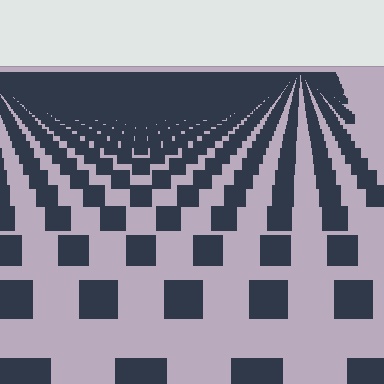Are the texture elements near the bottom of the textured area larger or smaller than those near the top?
Larger. Near the bottom, elements are closer to the viewer and appear at a bigger on-screen size.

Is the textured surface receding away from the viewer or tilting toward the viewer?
The surface is receding away from the viewer. Texture elements get smaller and denser toward the top.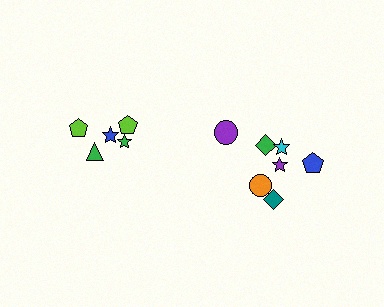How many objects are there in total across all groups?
There are 12 objects.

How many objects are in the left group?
There are 5 objects.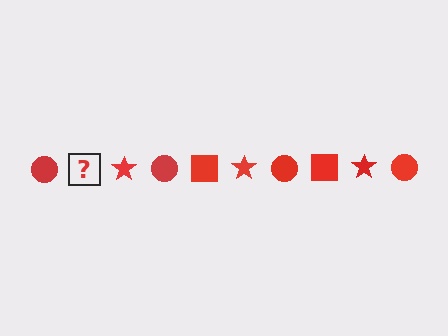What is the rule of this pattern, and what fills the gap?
The rule is that the pattern cycles through circle, square, star shapes in red. The gap should be filled with a red square.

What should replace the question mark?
The question mark should be replaced with a red square.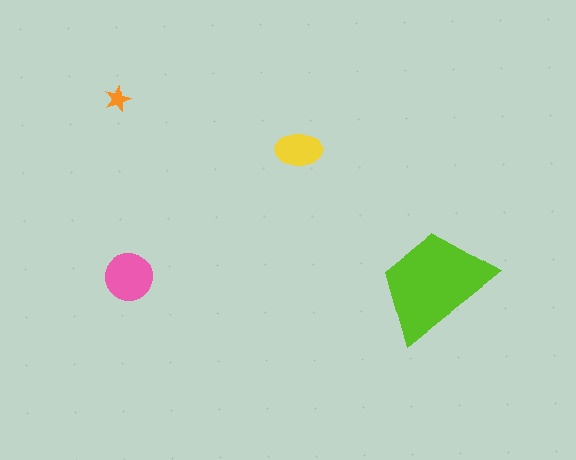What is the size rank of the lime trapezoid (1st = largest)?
1st.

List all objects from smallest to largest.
The orange star, the yellow ellipse, the pink circle, the lime trapezoid.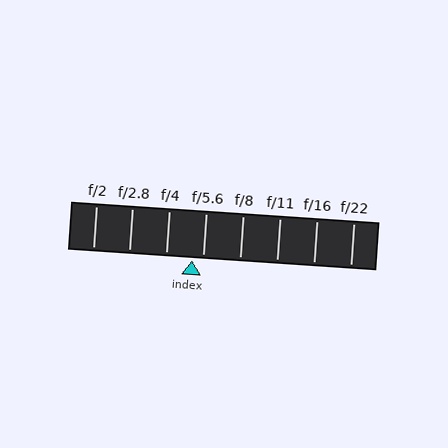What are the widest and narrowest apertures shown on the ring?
The widest aperture shown is f/2 and the narrowest is f/22.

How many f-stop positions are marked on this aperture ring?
There are 8 f-stop positions marked.